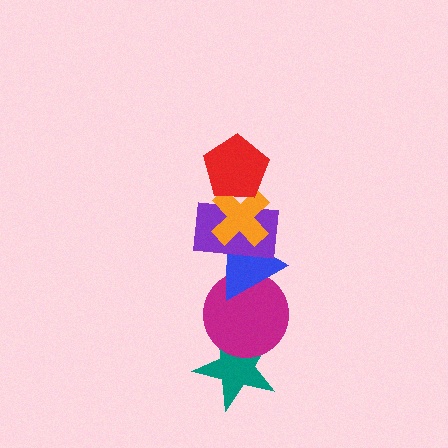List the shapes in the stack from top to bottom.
From top to bottom: the red pentagon, the orange cross, the purple rectangle, the blue triangle, the magenta circle, the teal star.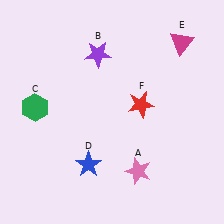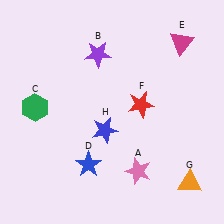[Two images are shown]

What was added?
An orange triangle (G), a blue star (H) were added in Image 2.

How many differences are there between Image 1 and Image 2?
There are 2 differences between the two images.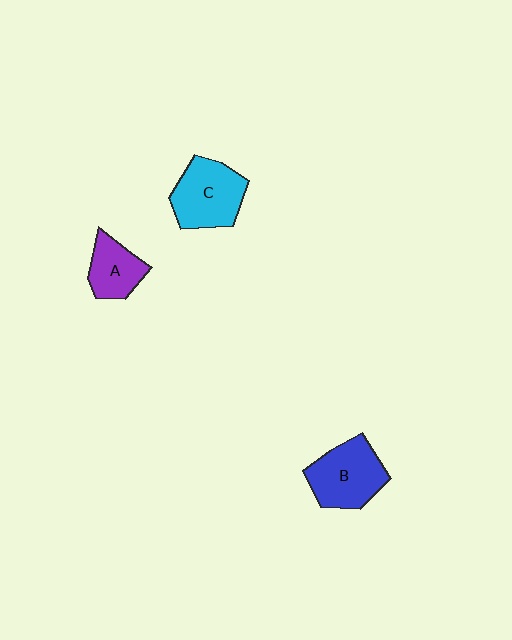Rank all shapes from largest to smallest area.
From largest to smallest: C (cyan), B (blue), A (purple).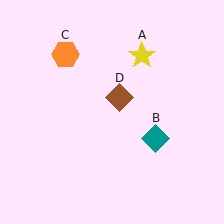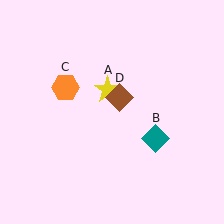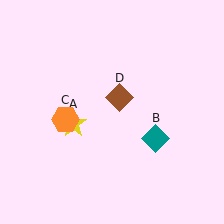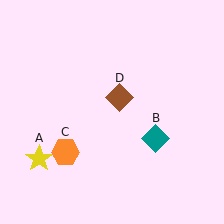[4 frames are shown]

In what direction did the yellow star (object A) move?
The yellow star (object A) moved down and to the left.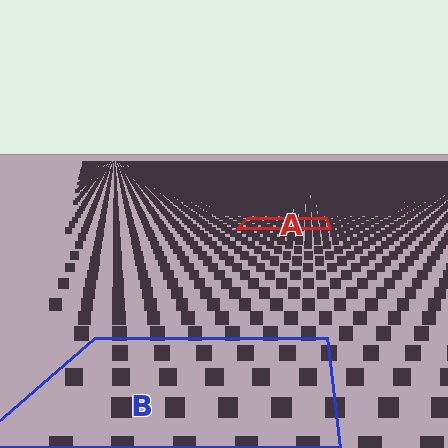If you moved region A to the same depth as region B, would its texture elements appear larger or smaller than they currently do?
They would appear larger. At a closer depth, the same texture elements are projected at a bigger on-screen size.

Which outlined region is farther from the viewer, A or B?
Region A is farther from the viewer — the texture elements inside it appear smaller and more densely packed.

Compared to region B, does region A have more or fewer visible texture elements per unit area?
Region A has more texture elements per unit area — they are packed more densely because it is farther away.